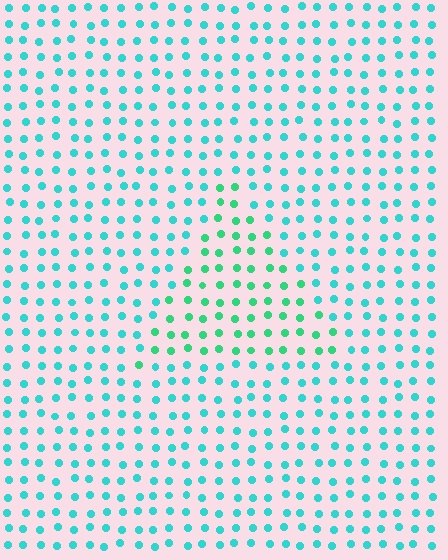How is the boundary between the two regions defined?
The boundary is defined purely by a slight shift in hue (about 29 degrees). Spacing, size, and orientation are identical on both sides.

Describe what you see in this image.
The image is filled with small cyan elements in a uniform arrangement. A triangle-shaped region is visible where the elements are tinted to a slightly different hue, forming a subtle color boundary.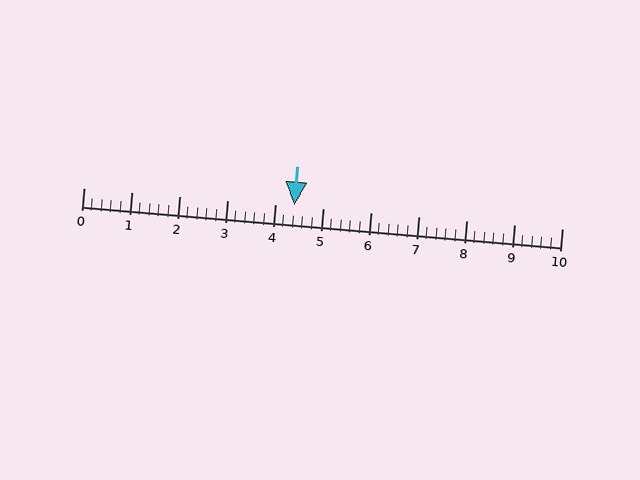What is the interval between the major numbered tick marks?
The major tick marks are spaced 1 units apart.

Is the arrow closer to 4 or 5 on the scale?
The arrow is closer to 4.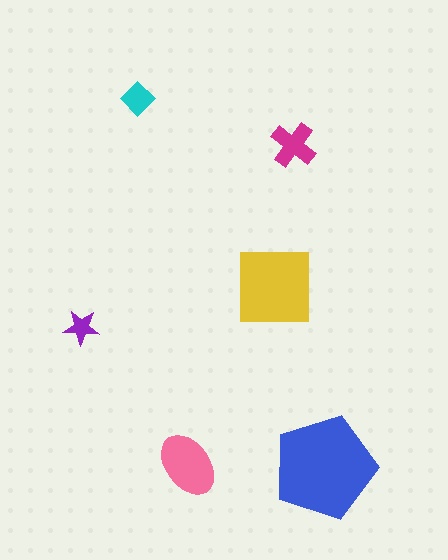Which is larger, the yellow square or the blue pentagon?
The blue pentagon.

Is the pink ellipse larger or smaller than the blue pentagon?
Smaller.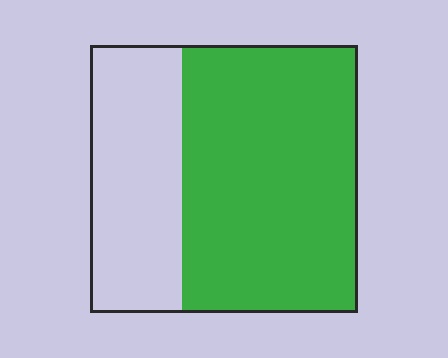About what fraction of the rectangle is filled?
About two thirds (2/3).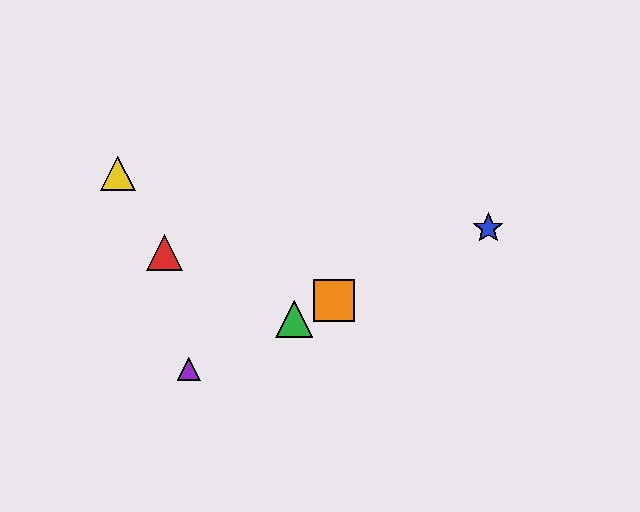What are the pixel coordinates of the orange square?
The orange square is at (334, 301).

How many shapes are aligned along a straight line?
4 shapes (the blue star, the green triangle, the purple triangle, the orange square) are aligned along a straight line.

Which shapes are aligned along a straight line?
The blue star, the green triangle, the purple triangle, the orange square are aligned along a straight line.